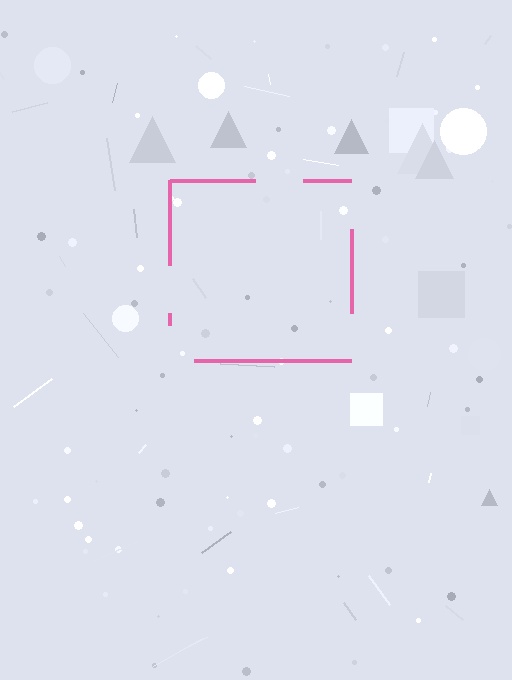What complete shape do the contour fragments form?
The contour fragments form a square.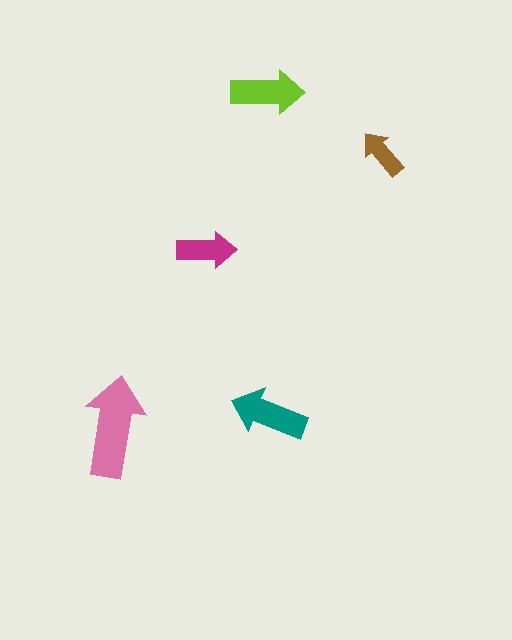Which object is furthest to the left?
The pink arrow is leftmost.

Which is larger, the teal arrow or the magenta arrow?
The teal one.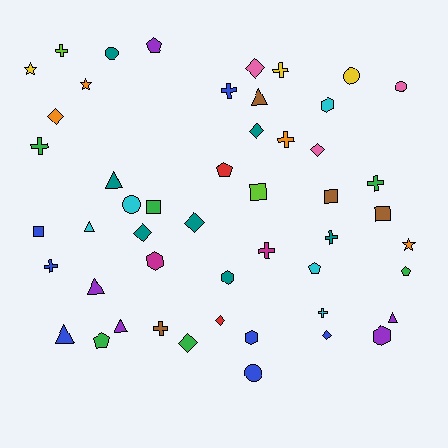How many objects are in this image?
There are 50 objects.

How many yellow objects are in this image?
There are 3 yellow objects.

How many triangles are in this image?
There are 7 triangles.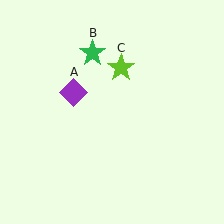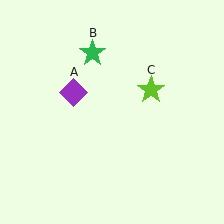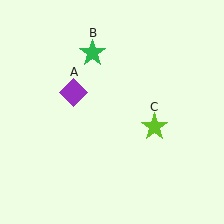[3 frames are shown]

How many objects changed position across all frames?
1 object changed position: lime star (object C).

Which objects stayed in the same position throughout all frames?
Purple diamond (object A) and green star (object B) remained stationary.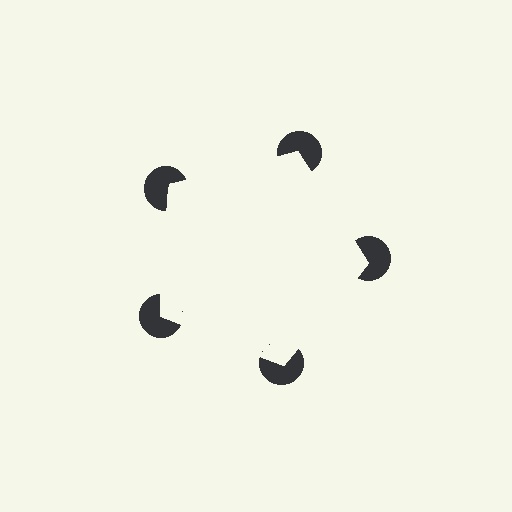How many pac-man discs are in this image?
There are 5 — one at each vertex of the illusory pentagon.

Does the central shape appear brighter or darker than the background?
It typically appears slightly brighter than the background, even though no actual brightness change is drawn.